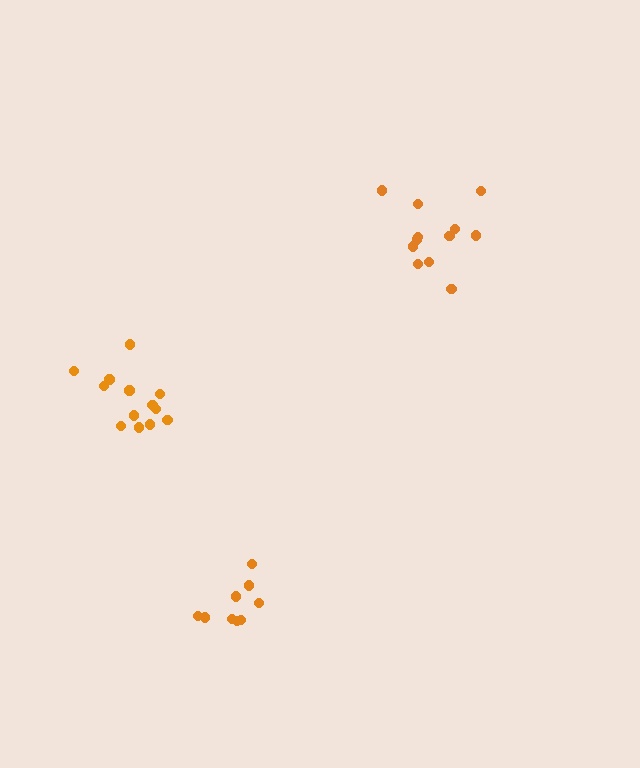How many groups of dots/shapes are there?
There are 3 groups.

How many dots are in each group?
Group 1: 13 dots, Group 2: 12 dots, Group 3: 9 dots (34 total).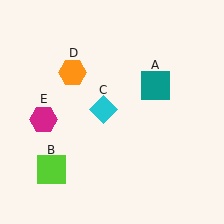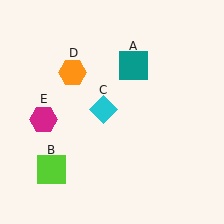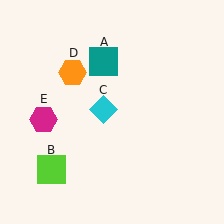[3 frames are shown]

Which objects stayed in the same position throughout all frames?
Lime square (object B) and cyan diamond (object C) and orange hexagon (object D) and magenta hexagon (object E) remained stationary.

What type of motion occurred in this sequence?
The teal square (object A) rotated counterclockwise around the center of the scene.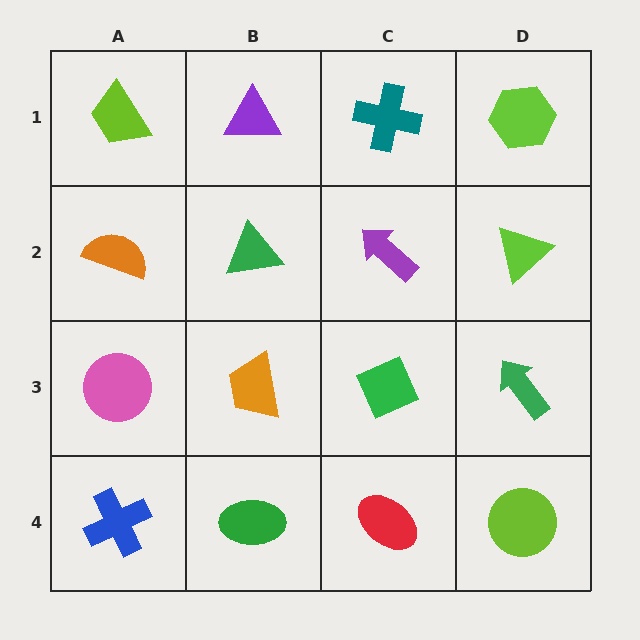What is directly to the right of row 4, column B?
A red ellipse.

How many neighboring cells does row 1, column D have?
2.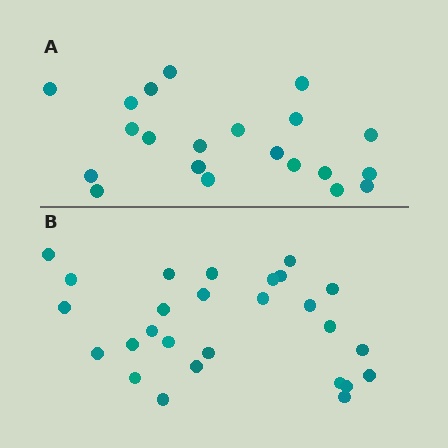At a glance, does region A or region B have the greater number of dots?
Region B (the bottom region) has more dots.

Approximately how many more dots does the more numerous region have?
Region B has about 6 more dots than region A.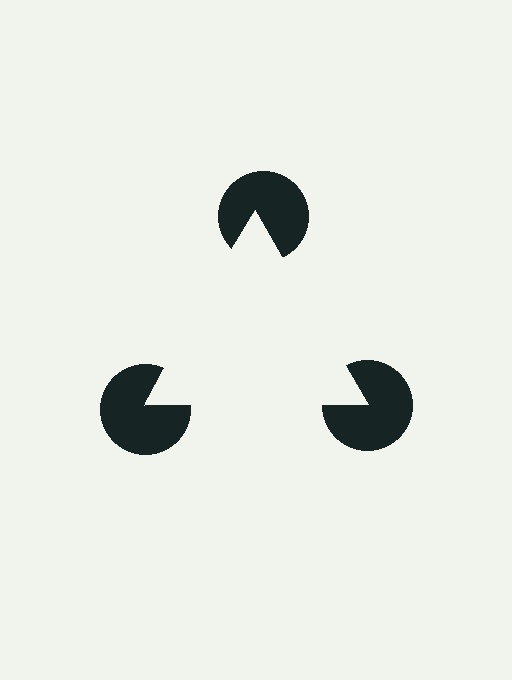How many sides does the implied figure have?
3 sides.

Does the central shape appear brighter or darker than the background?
It typically appears slightly brighter than the background, even though no actual brightness change is drawn.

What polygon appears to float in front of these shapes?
An illusory triangle — its edges are inferred from the aligned wedge cuts in the pac-man discs, not physically drawn.